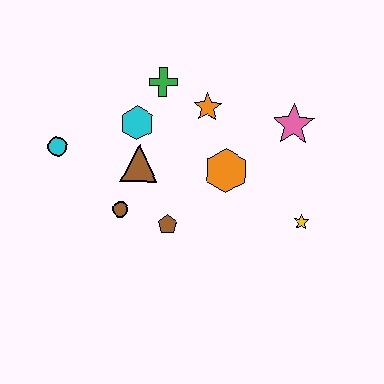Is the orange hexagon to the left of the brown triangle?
No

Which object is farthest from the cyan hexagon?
The yellow star is farthest from the cyan hexagon.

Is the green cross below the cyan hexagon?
No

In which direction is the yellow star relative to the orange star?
The yellow star is below the orange star.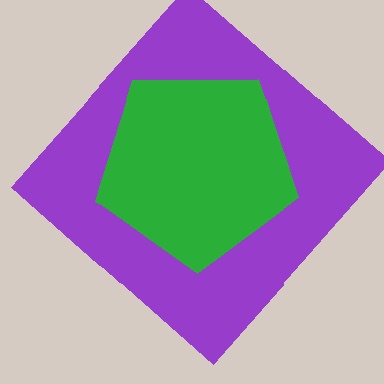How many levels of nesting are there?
2.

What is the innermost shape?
The green pentagon.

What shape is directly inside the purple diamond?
The green pentagon.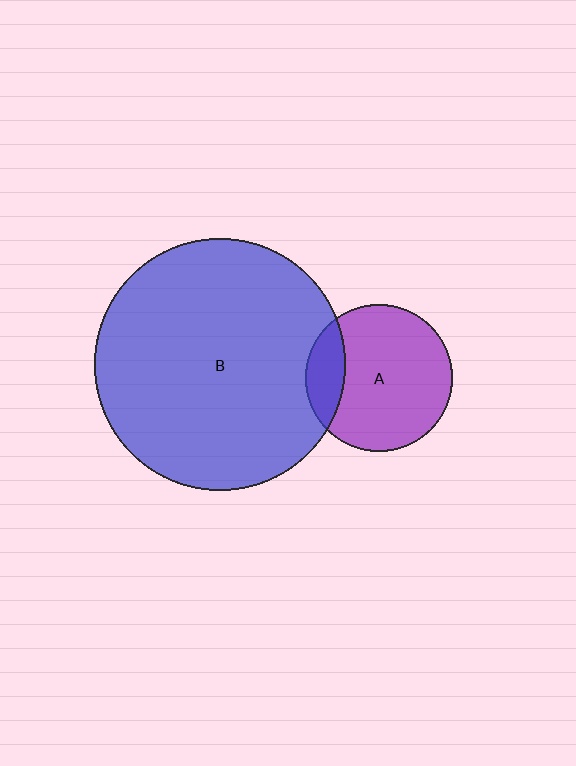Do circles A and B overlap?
Yes.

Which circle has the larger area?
Circle B (blue).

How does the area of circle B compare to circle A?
Approximately 2.9 times.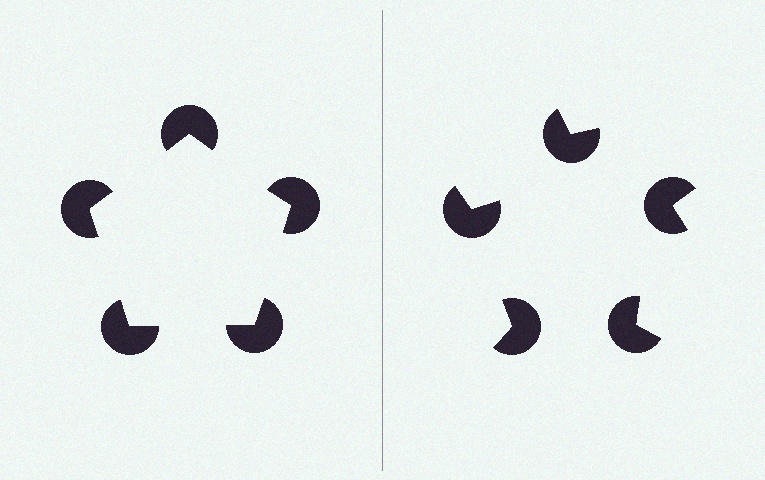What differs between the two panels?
The pac-man discs are positioned identically on both sides; only the wedge orientations differ. On the left they align to a pentagon; on the right they are misaligned.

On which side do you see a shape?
An illusory pentagon appears on the left side. On the right side the wedge cuts are rotated, so no coherent shape forms.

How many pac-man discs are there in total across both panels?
10 — 5 on each side.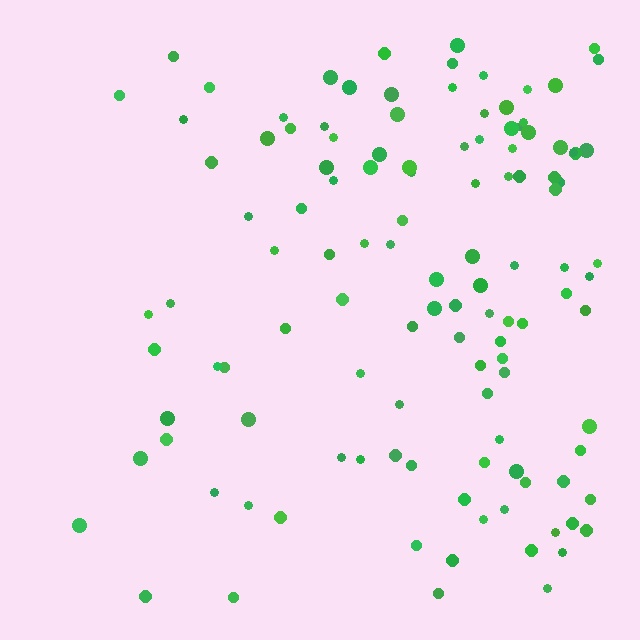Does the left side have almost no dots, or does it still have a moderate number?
Still a moderate number, just noticeably fewer than the right.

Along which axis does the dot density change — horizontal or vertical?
Horizontal.